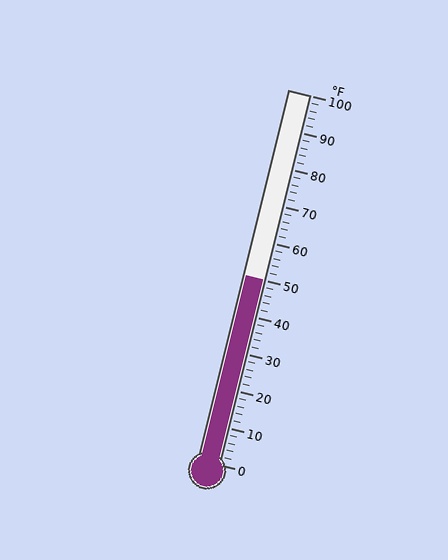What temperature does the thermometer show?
The thermometer shows approximately 50°F.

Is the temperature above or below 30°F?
The temperature is above 30°F.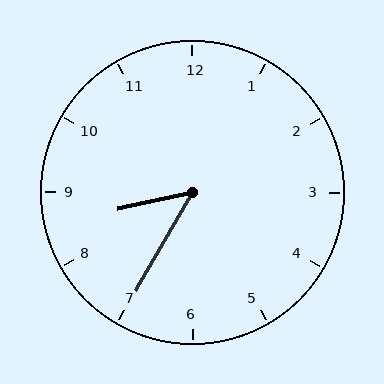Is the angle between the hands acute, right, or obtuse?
It is acute.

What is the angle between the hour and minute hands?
Approximately 48 degrees.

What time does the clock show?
8:35.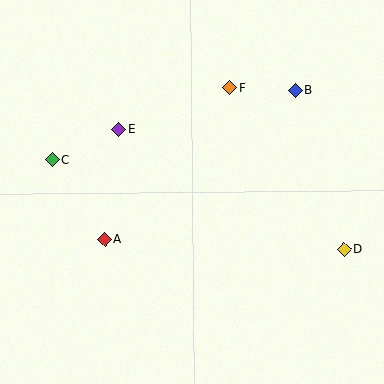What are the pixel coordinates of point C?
Point C is at (52, 160).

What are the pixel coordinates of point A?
Point A is at (105, 239).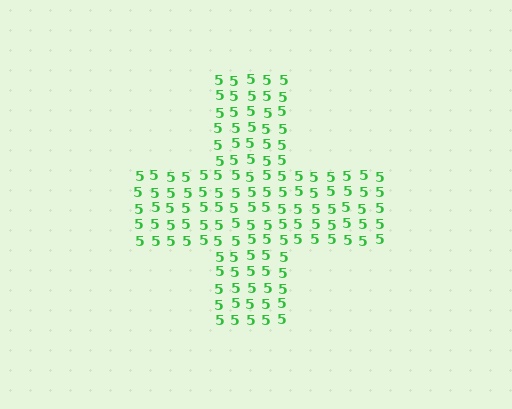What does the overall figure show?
The overall figure shows a cross.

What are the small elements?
The small elements are digit 5's.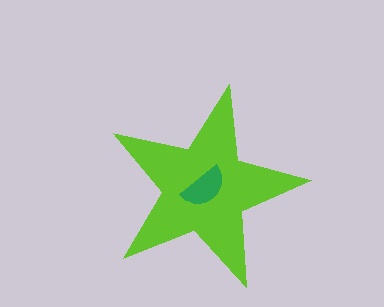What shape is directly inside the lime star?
The green semicircle.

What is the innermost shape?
The green semicircle.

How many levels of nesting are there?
2.